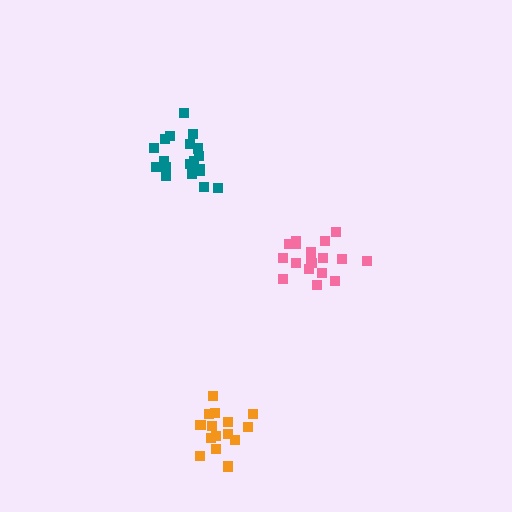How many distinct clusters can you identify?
There are 3 distinct clusters.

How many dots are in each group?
Group 1: 19 dots, Group 2: 15 dots, Group 3: 19 dots (53 total).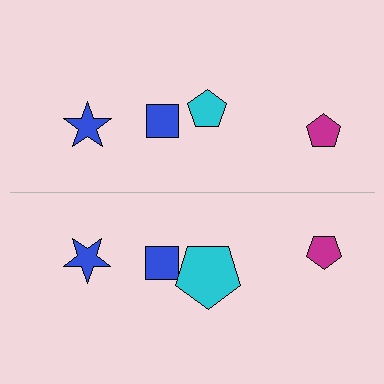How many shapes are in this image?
There are 8 shapes in this image.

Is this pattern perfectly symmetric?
No, the pattern is not perfectly symmetric. The cyan pentagon on the bottom side has a different size than its mirror counterpart.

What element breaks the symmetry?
The cyan pentagon on the bottom side has a different size than its mirror counterpart.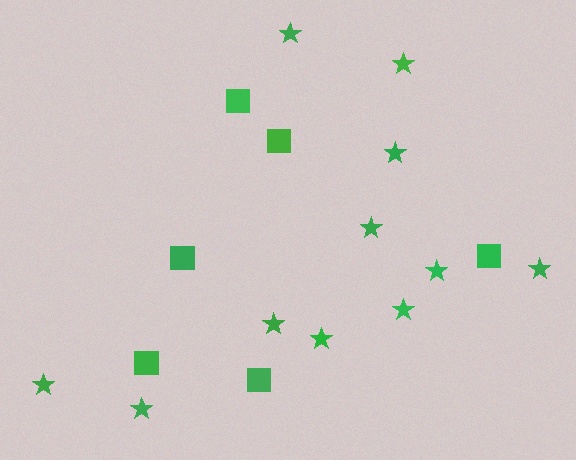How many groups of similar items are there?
There are 2 groups: one group of squares (6) and one group of stars (11).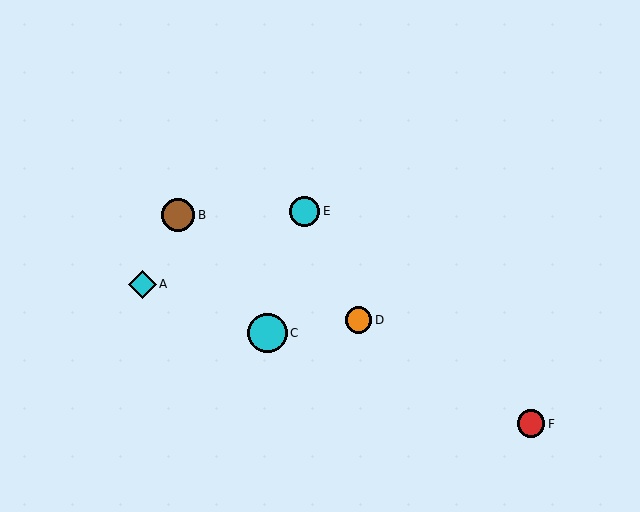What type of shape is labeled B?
Shape B is a brown circle.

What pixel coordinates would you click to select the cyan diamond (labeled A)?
Click at (142, 284) to select the cyan diamond A.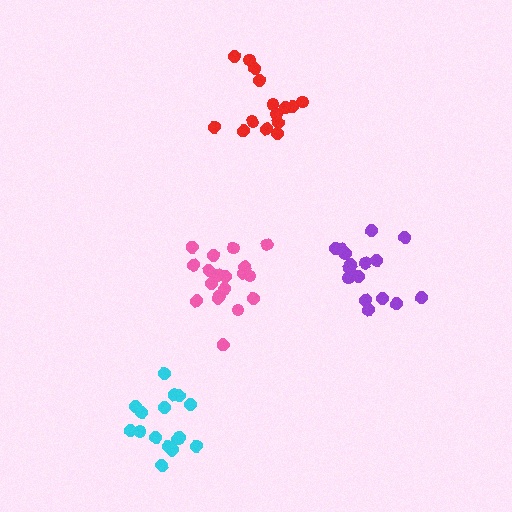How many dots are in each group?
Group 1: 15 dots, Group 2: 16 dots, Group 3: 16 dots, Group 4: 19 dots (66 total).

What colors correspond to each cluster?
The clusters are colored: red, cyan, purple, pink.